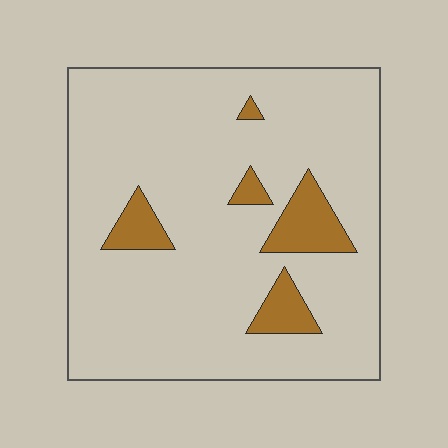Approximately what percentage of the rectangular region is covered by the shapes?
Approximately 10%.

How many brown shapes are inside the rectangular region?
5.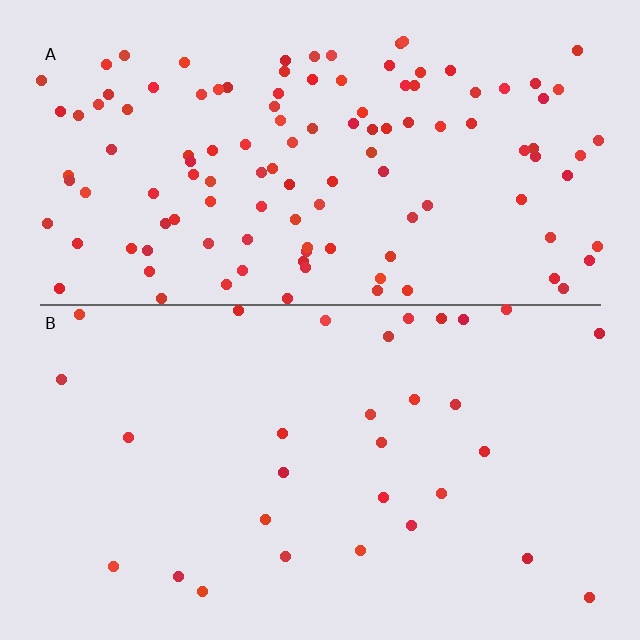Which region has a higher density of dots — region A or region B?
A (the top).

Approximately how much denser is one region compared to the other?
Approximately 4.0× — region A over region B.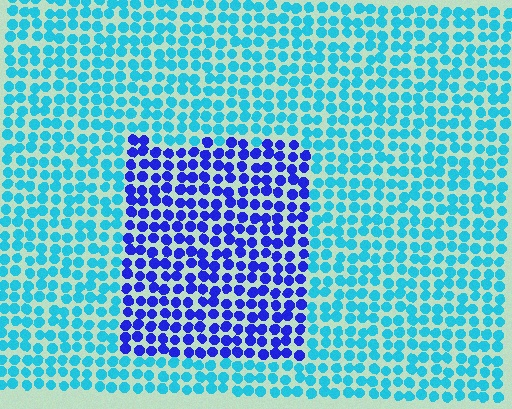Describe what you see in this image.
The image is filled with small cyan elements in a uniform arrangement. A rectangle-shaped region is visible where the elements are tinted to a slightly different hue, forming a subtle color boundary.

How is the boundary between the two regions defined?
The boundary is defined purely by a slight shift in hue (about 52 degrees). Spacing, size, and orientation are identical on both sides.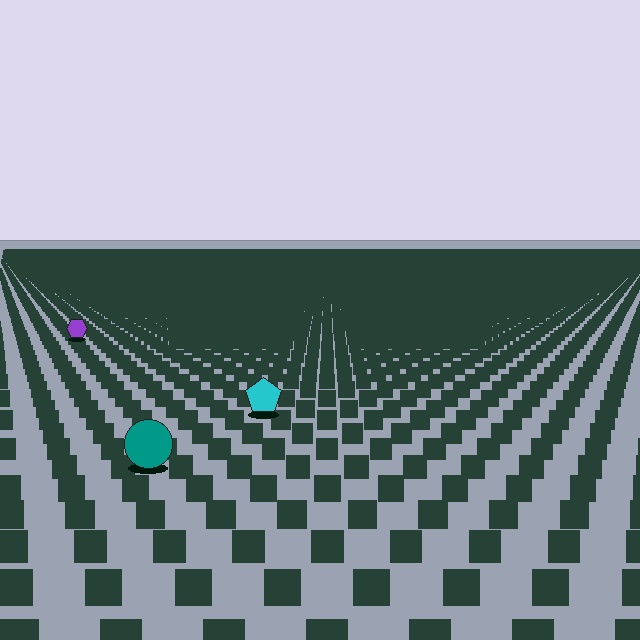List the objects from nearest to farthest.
From nearest to farthest: the teal circle, the cyan pentagon, the purple hexagon.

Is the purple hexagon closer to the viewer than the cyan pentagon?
No. The cyan pentagon is closer — you can tell from the texture gradient: the ground texture is coarser near it.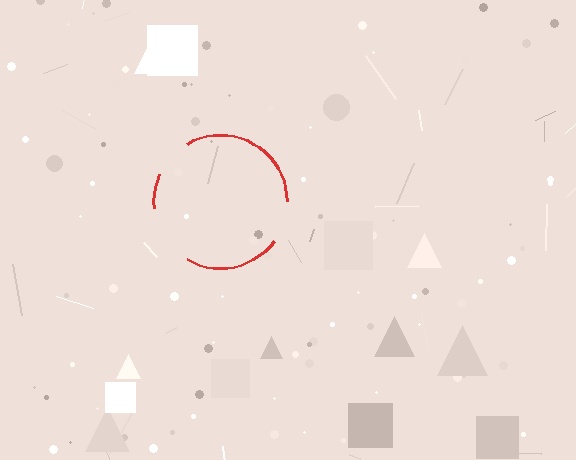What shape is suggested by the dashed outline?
The dashed outline suggests a circle.